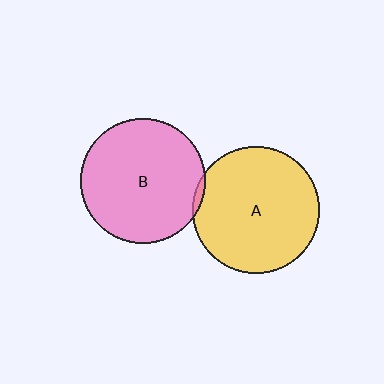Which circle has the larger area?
Circle A (yellow).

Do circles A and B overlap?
Yes.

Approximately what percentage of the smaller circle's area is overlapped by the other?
Approximately 5%.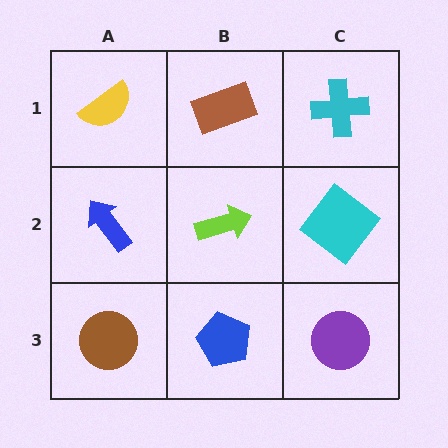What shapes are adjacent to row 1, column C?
A cyan diamond (row 2, column C), a brown rectangle (row 1, column B).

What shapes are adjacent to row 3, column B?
A lime arrow (row 2, column B), a brown circle (row 3, column A), a purple circle (row 3, column C).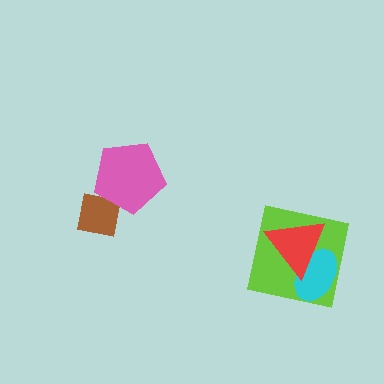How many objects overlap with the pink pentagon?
1 object overlaps with the pink pentagon.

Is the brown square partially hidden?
Yes, it is partially covered by another shape.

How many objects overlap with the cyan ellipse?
2 objects overlap with the cyan ellipse.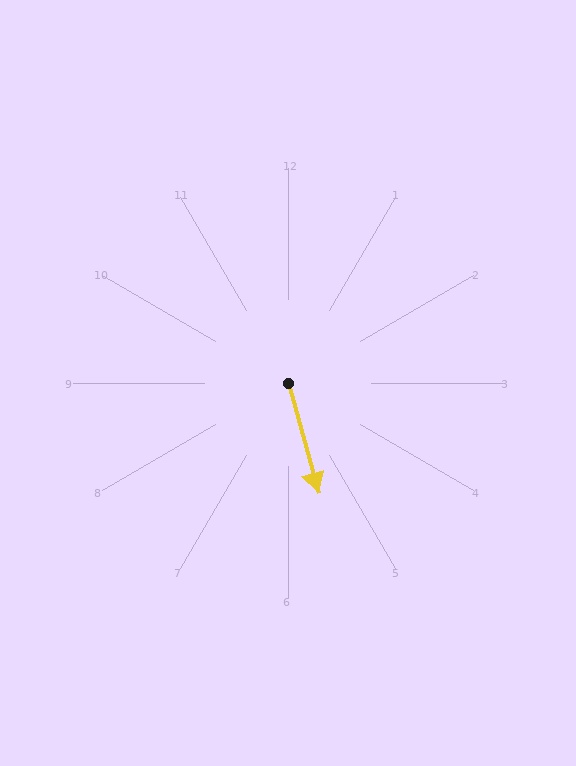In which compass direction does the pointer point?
South.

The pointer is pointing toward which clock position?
Roughly 5 o'clock.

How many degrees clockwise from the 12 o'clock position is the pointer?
Approximately 165 degrees.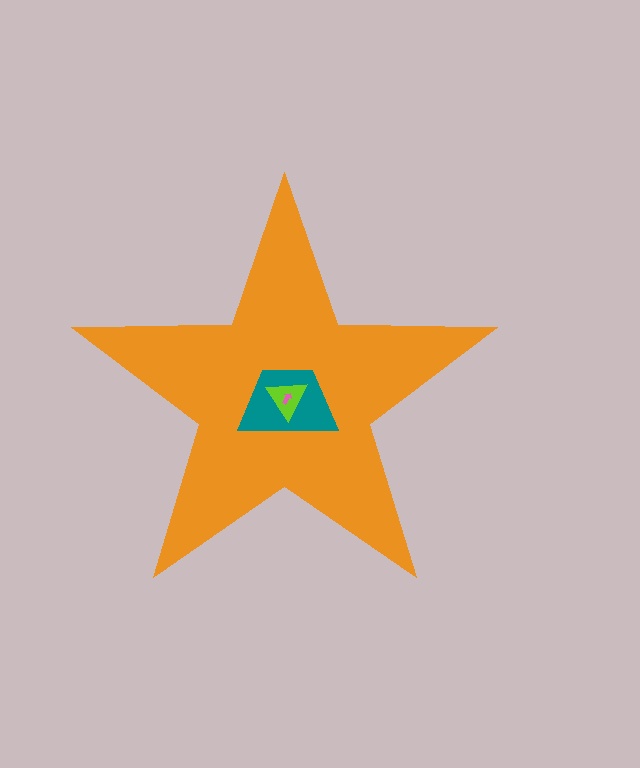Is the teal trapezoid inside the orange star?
Yes.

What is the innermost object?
The pink arrow.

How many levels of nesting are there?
4.